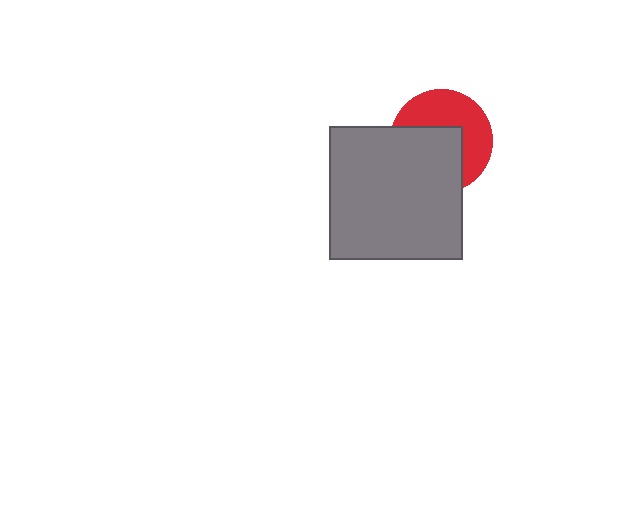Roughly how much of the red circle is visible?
About half of it is visible (roughly 48%).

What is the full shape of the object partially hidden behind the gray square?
The partially hidden object is a red circle.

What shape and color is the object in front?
The object in front is a gray square.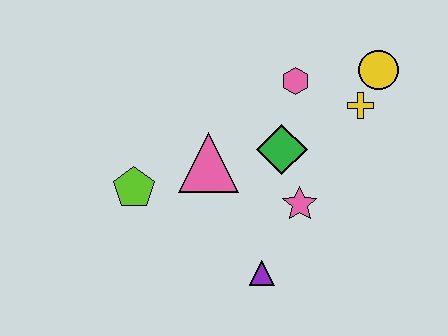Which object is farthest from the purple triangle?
The yellow circle is farthest from the purple triangle.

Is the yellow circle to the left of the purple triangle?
No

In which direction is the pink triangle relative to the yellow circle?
The pink triangle is to the left of the yellow circle.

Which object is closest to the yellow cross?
The yellow circle is closest to the yellow cross.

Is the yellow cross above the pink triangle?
Yes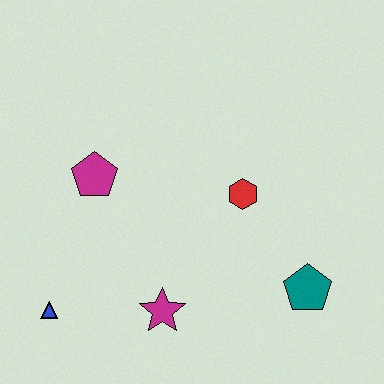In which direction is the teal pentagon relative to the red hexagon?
The teal pentagon is below the red hexagon.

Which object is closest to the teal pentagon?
The red hexagon is closest to the teal pentagon.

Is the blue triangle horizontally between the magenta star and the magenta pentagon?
No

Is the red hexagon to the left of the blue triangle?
No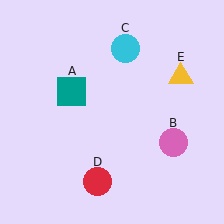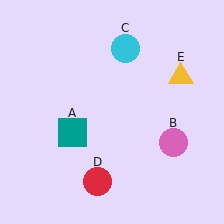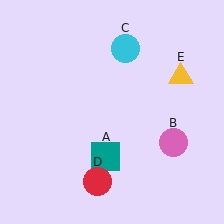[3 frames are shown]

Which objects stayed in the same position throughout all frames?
Pink circle (object B) and cyan circle (object C) and red circle (object D) and yellow triangle (object E) remained stationary.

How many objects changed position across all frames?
1 object changed position: teal square (object A).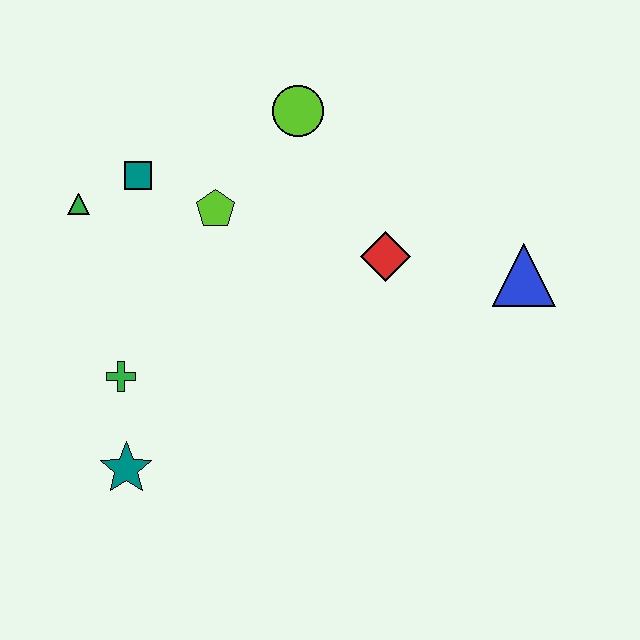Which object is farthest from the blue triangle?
The green triangle is farthest from the blue triangle.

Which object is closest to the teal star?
The green cross is closest to the teal star.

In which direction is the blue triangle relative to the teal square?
The blue triangle is to the right of the teal square.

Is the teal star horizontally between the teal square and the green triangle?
Yes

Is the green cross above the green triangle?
No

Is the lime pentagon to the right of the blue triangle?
No